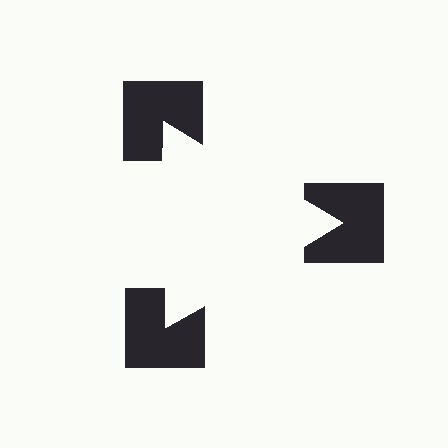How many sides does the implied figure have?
3 sides.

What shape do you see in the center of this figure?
An illusory triangle — its edges are inferred from the aligned wedge cuts in the notched squares, not physically drawn.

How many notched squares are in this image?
There are 3 — one at each vertex of the illusory triangle.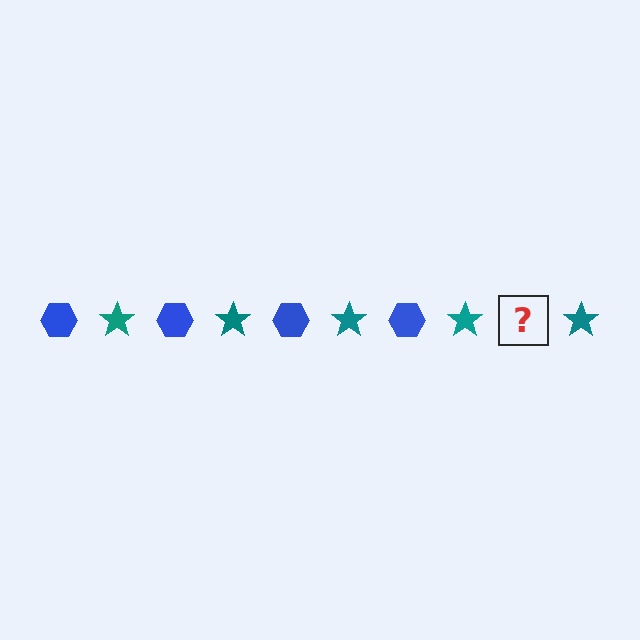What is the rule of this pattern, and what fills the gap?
The rule is that the pattern alternates between blue hexagon and teal star. The gap should be filled with a blue hexagon.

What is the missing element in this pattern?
The missing element is a blue hexagon.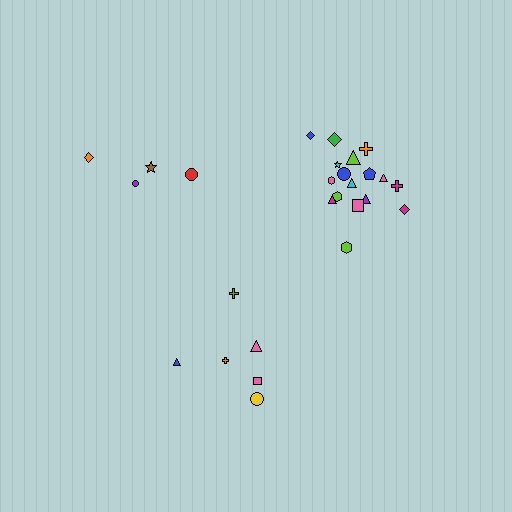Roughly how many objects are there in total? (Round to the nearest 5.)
Roughly 30 objects in total.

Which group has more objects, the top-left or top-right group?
The top-right group.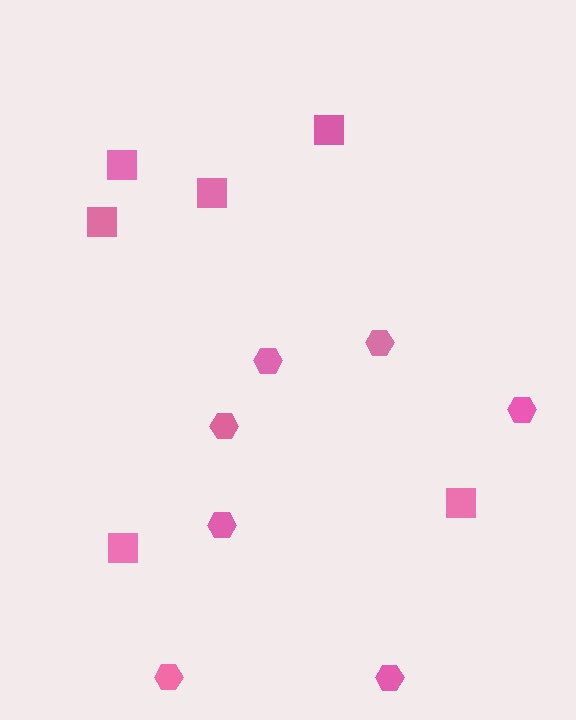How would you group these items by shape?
There are 2 groups: one group of squares (6) and one group of hexagons (7).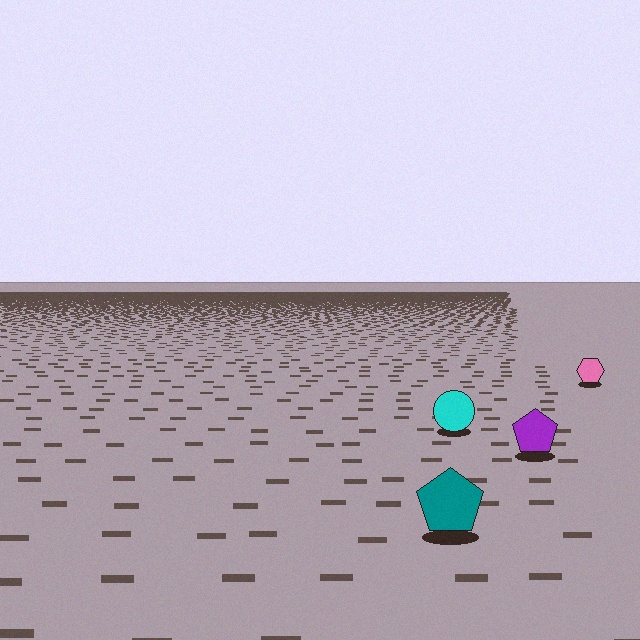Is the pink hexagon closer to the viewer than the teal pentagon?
No. The teal pentagon is closer — you can tell from the texture gradient: the ground texture is coarser near it.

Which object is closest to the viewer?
The teal pentagon is closest. The texture marks near it are larger and more spread out.